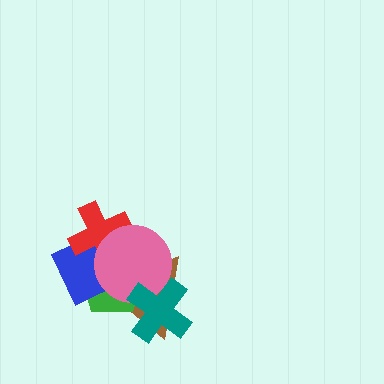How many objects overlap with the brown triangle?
4 objects overlap with the brown triangle.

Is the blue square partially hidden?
Yes, it is partially covered by another shape.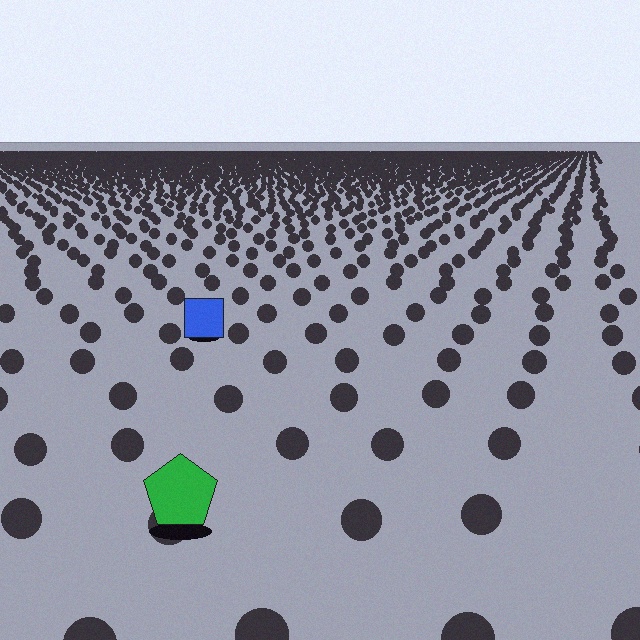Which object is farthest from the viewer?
The blue square is farthest from the viewer. It appears smaller and the ground texture around it is denser.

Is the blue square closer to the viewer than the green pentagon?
No. The green pentagon is closer — you can tell from the texture gradient: the ground texture is coarser near it.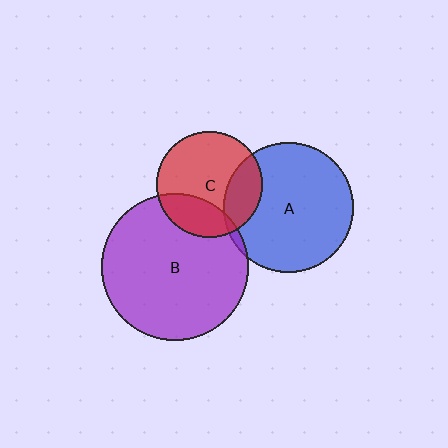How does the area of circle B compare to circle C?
Approximately 1.9 times.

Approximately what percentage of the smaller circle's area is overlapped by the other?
Approximately 25%.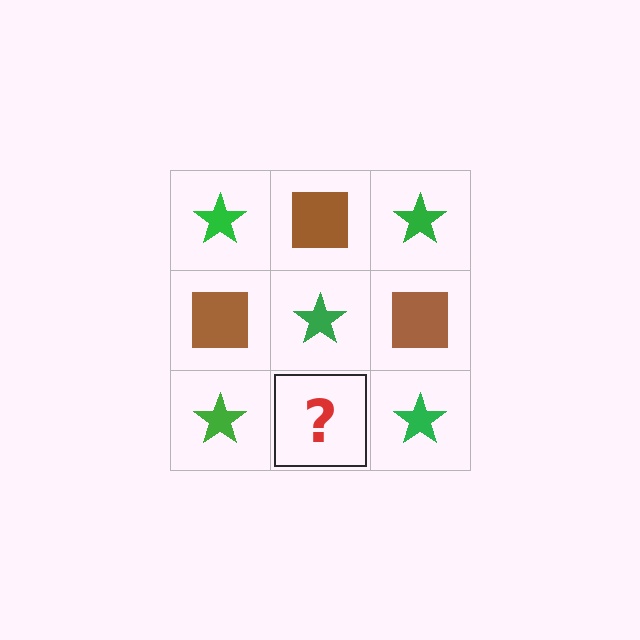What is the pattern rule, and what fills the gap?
The rule is that it alternates green star and brown square in a checkerboard pattern. The gap should be filled with a brown square.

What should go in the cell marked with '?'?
The missing cell should contain a brown square.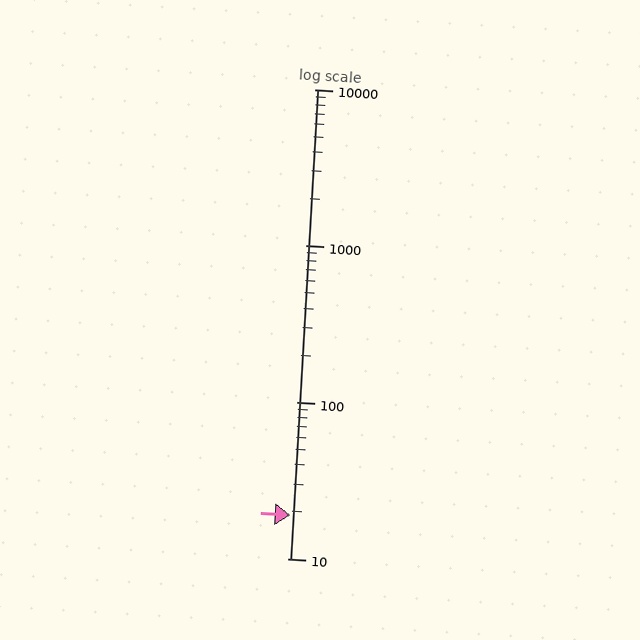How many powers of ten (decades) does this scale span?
The scale spans 3 decades, from 10 to 10000.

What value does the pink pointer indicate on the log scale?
The pointer indicates approximately 19.